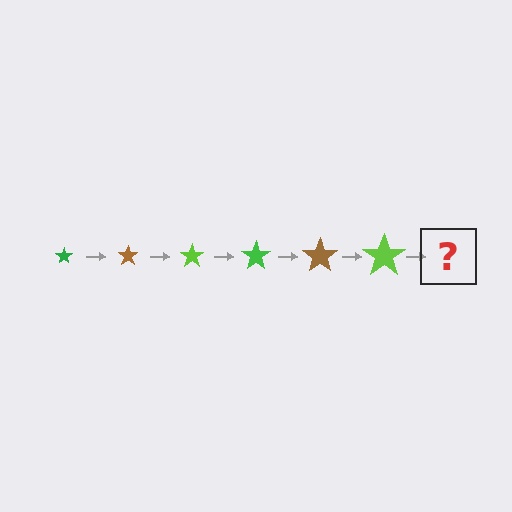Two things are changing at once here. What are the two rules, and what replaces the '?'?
The two rules are that the star grows larger each step and the color cycles through green, brown, and lime. The '?' should be a green star, larger than the previous one.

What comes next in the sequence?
The next element should be a green star, larger than the previous one.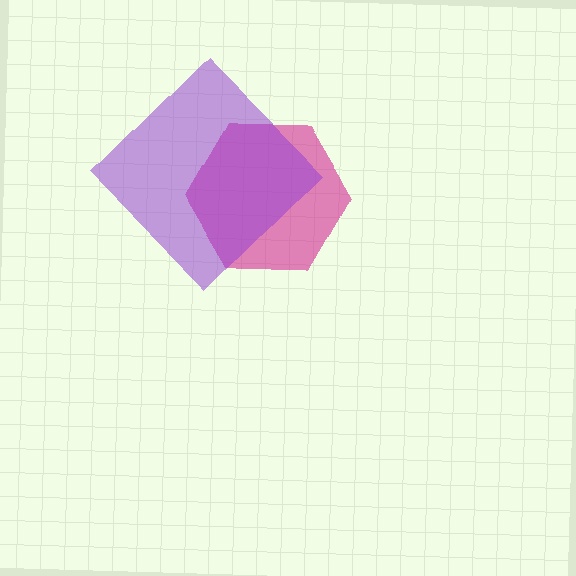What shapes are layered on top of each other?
The layered shapes are: a magenta hexagon, a purple diamond.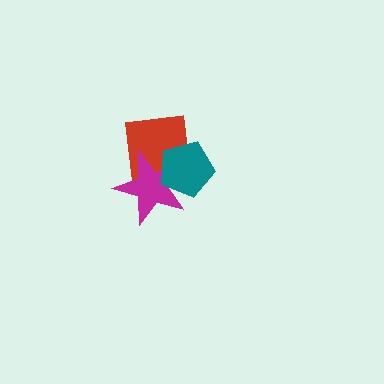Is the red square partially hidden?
Yes, it is partially covered by another shape.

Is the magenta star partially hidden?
Yes, it is partially covered by another shape.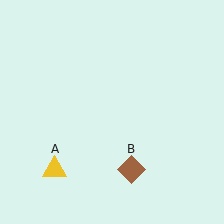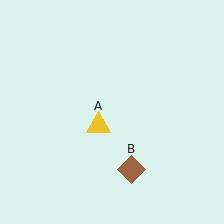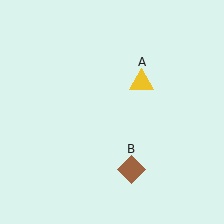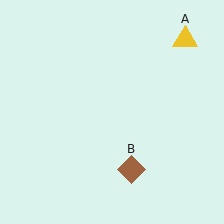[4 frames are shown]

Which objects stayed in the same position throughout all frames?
Brown diamond (object B) remained stationary.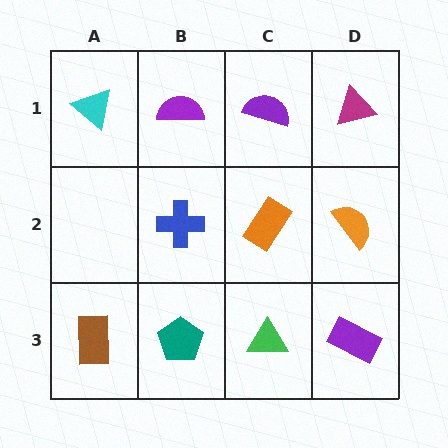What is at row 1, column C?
A purple semicircle.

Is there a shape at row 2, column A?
No, that cell is empty.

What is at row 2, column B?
A blue cross.